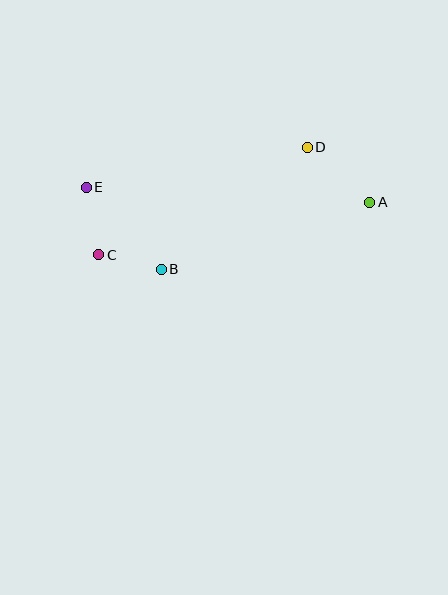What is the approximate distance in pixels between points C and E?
The distance between C and E is approximately 69 pixels.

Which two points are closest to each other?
Points B and C are closest to each other.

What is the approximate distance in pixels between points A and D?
The distance between A and D is approximately 83 pixels.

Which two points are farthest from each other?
Points A and E are farthest from each other.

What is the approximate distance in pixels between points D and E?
The distance between D and E is approximately 225 pixels.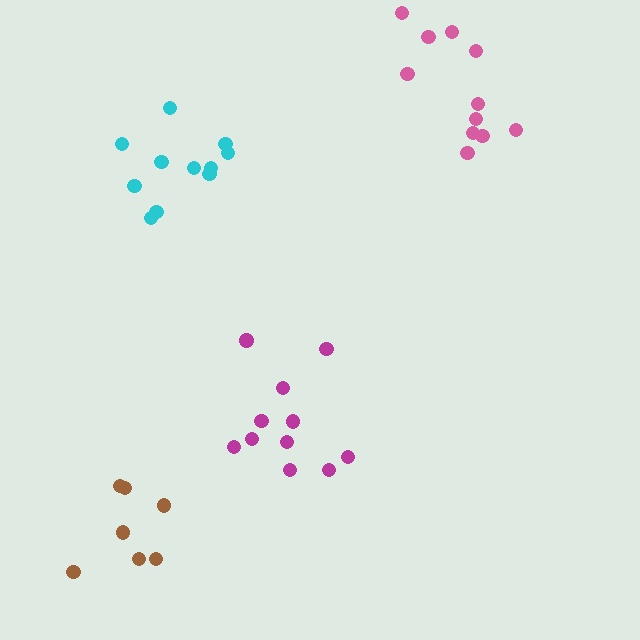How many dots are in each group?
Group 1: 7 dots, Group 2: 11 dots, Group 3: 11 dots, Group 4: 11 dots (40 total).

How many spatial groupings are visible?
There are 4 spatial groupings.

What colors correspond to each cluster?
The clusters are colored: brown, magenta, cyan, pink.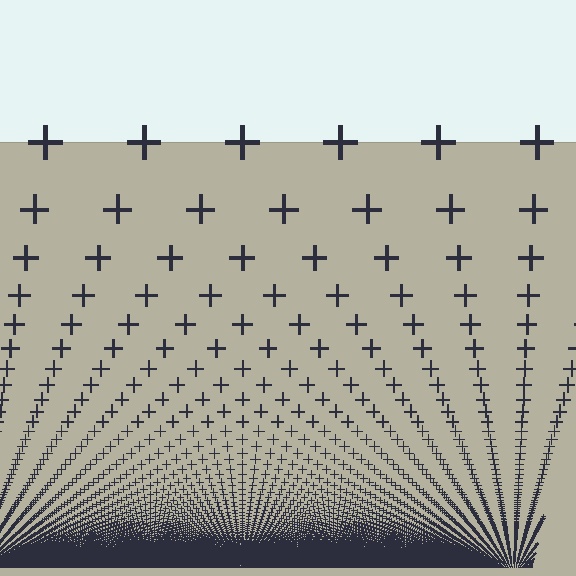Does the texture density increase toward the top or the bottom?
Density increases toward the bottom.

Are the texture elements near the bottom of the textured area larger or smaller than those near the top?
Smaller. The gradient is inverted — elements near the bottom are smaller and denser.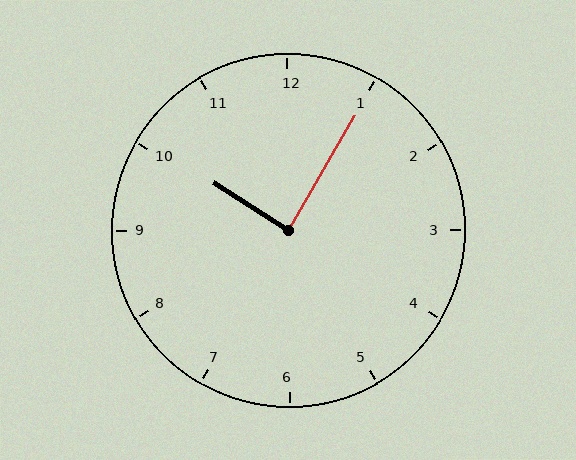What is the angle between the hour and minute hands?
Approximately 88 degrees.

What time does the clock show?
10:05.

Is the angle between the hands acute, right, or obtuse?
It is right.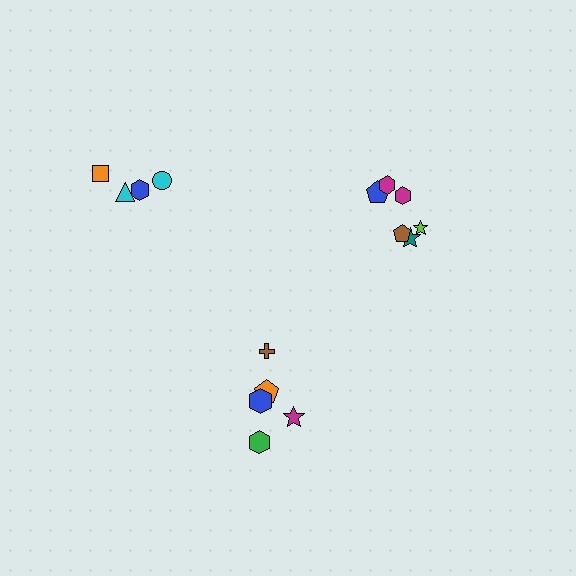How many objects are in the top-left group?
There are 4 objects.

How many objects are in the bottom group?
There are 5 objects.